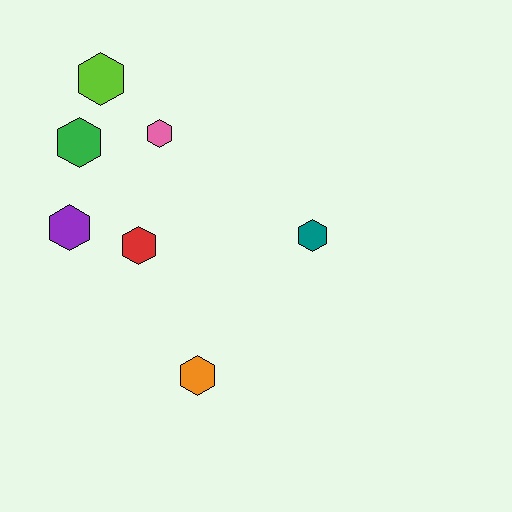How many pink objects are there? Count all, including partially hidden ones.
There is 1 pink object.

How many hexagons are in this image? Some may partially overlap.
There are 7 hexagons.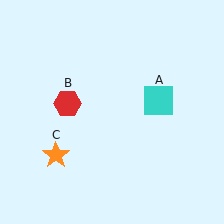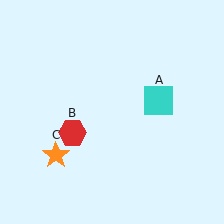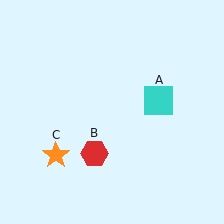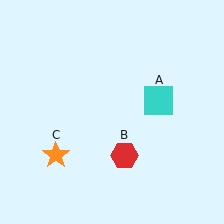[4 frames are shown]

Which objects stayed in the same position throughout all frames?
Cyan square (object A) and orange star (object C) remained stationary.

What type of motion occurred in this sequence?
The red hexagon (object B) rotated counterclockwise around the center of the scene.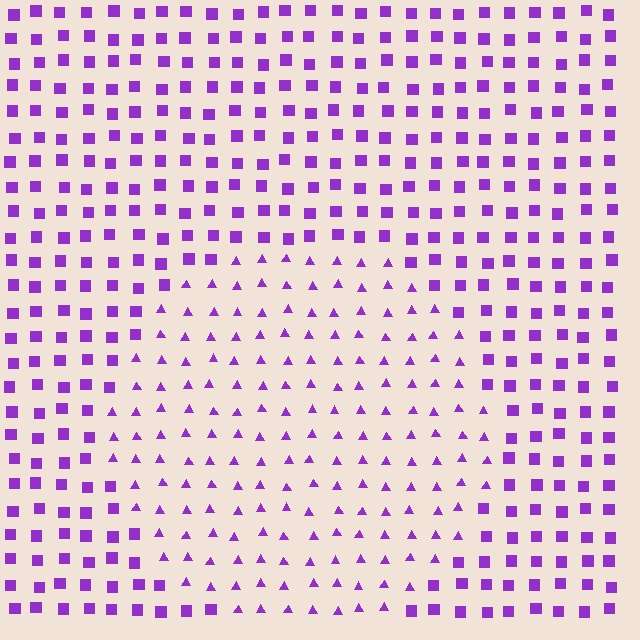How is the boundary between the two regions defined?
The boundary is defined by a change in element shape: triangles inside vs. squares outside. All elements share the same color and spacing.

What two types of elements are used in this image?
The image uses triangles inside the circle region and squares outside it.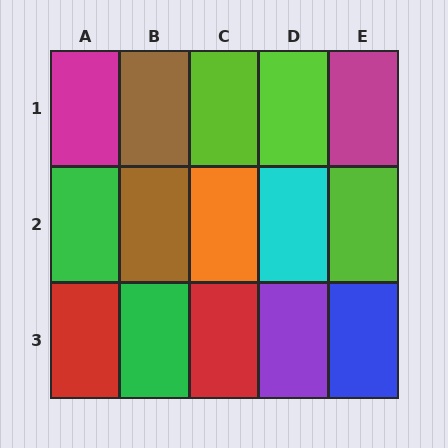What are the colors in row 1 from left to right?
Magenta, brown, lime, lime, magenta.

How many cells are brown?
2 cells are brown.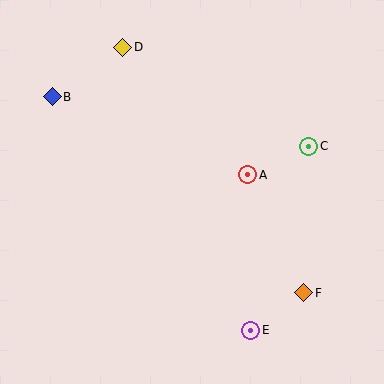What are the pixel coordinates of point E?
Point E is at (251, 330).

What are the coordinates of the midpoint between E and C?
The midpoint between E and C is at (280, 238).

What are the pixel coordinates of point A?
Point A is at (248, 175).